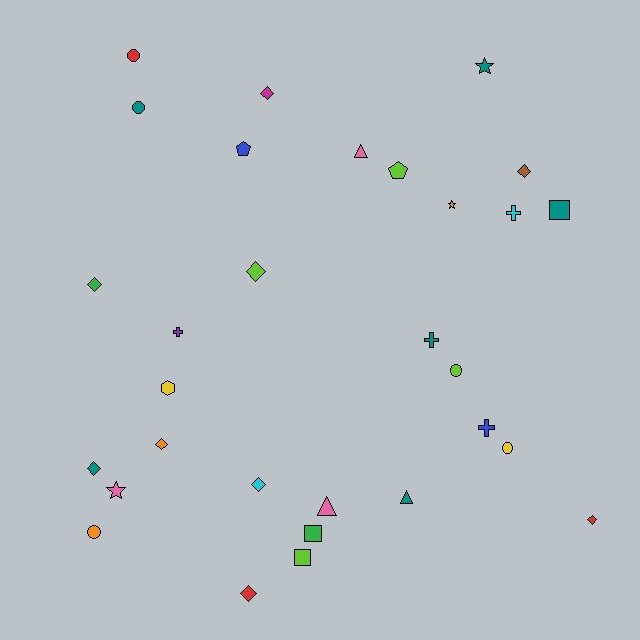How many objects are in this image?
There are 30 objects.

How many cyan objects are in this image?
There are 2 cyan objects.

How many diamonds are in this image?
There are 9 diamonds.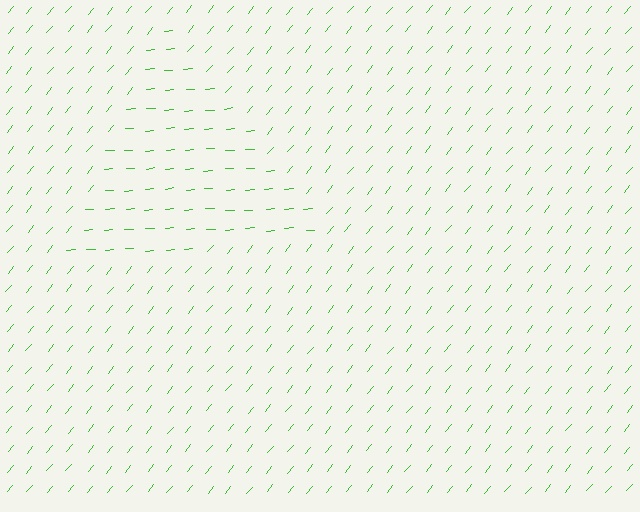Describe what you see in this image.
The image is filled with small green line segments. A triangle region in the image has lines oriented differently from the surrounding lines, creating a visible texture boundary.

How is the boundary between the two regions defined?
The boundary is defined purely by a change in line orientation (approximately 45 degrees difference). All lines are the same color and thickness.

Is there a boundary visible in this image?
Yes, there is a texture boundary formed by a change in line orientation.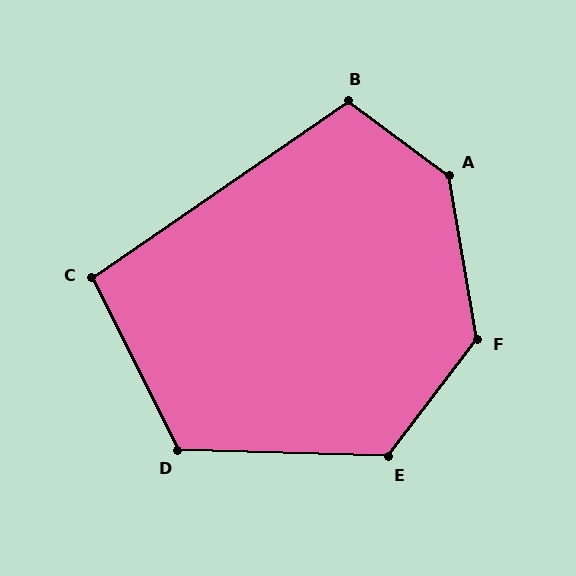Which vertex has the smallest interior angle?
C, at approximately 98 degrees.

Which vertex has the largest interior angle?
A, at approximately 136 degrees.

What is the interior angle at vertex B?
Approximately 109 degrees (obtuse).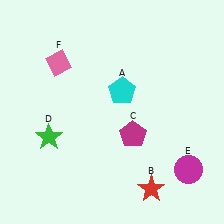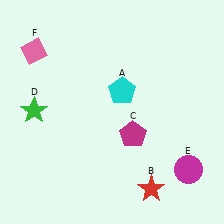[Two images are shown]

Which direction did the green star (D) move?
The green star (D) moved up.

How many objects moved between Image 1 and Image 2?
2 objects moved between the two images.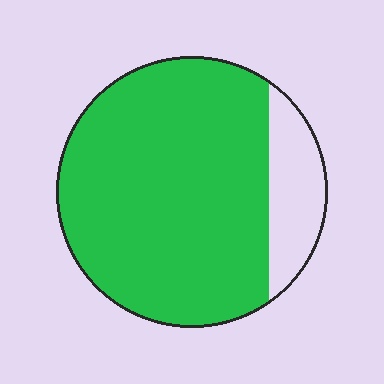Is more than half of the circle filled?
Yes.